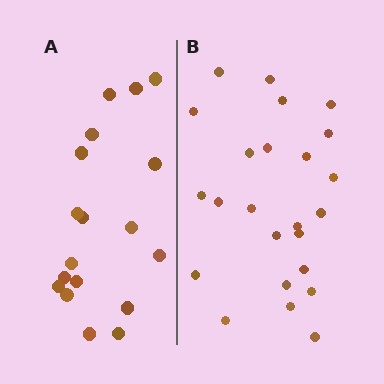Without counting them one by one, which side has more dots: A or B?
Region B (the right region) has more dots.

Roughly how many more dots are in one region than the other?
Region B has about 6 more dots than region A.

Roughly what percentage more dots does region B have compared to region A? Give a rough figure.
About 35% more.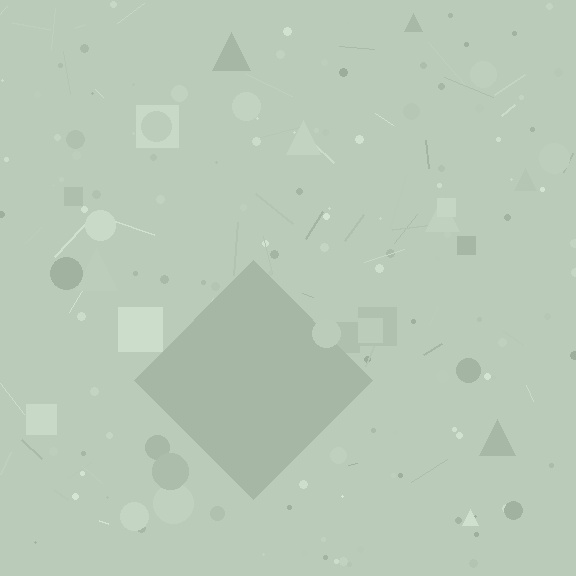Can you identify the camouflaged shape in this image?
The camouflaged shape is a diamond.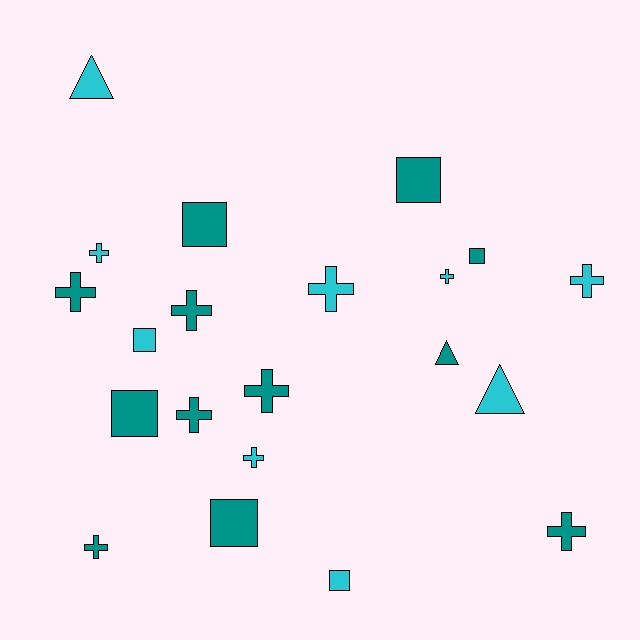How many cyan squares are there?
There are 2 cyan squares.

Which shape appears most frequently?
Cross, with 11 objects.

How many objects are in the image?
There are 21 objects.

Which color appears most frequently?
Teal, with 12 objects.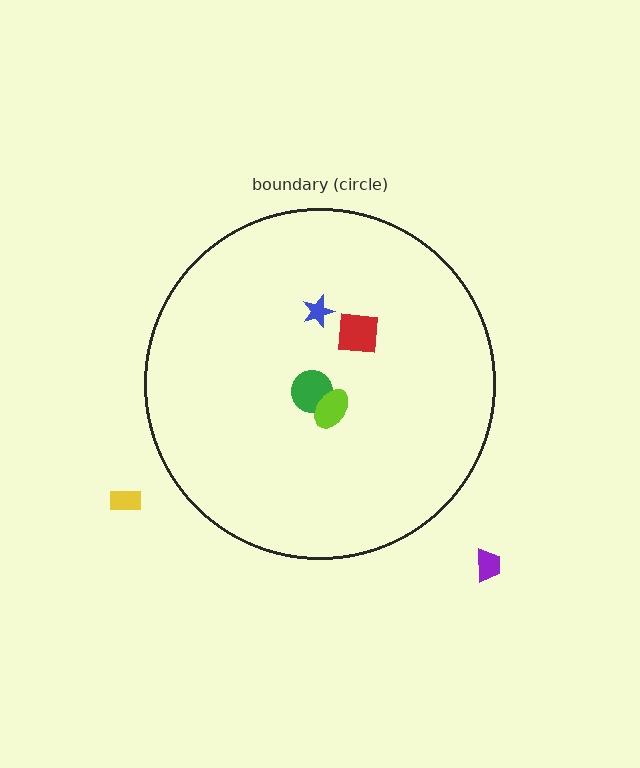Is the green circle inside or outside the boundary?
Inside.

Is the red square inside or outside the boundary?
Inside.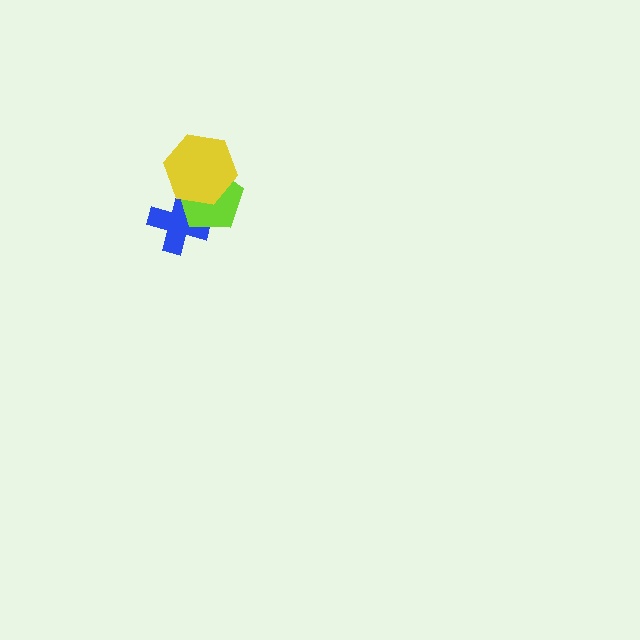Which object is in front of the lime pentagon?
The yellow hexagon is in front of the lime pentagon.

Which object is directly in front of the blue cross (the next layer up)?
The lime pentagon is directly in front of the blue cross.